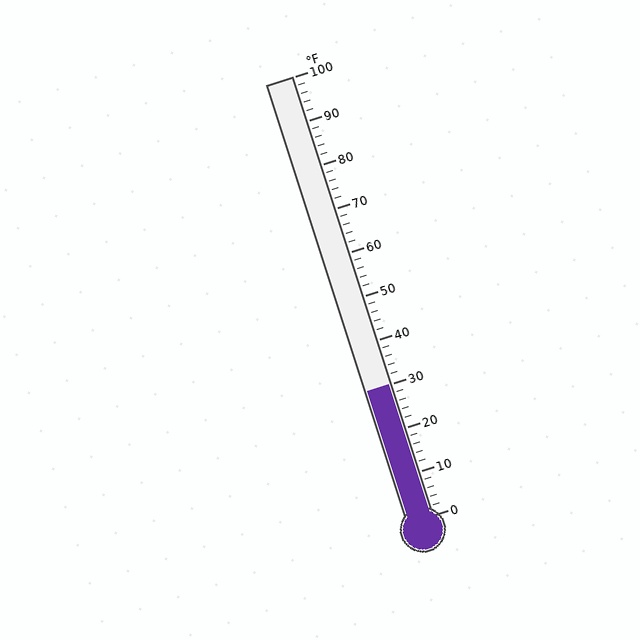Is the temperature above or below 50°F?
The temperature is below 50°F.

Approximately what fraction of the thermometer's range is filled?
The thermometer is filled to approximately 30% of its range.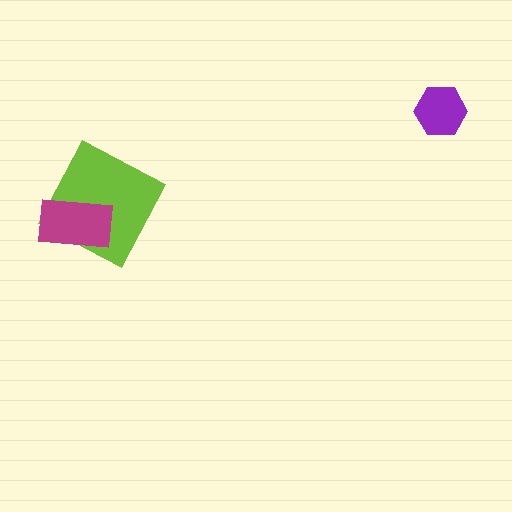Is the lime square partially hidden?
Yes, it is partially covered by another shape.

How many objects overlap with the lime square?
1 object overlaps with the lime square.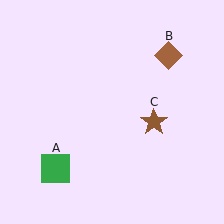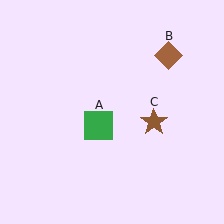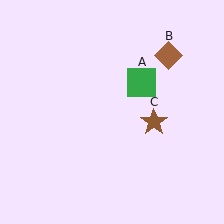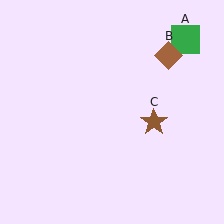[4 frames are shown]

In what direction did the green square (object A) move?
The green square (object A) moved up and to the right.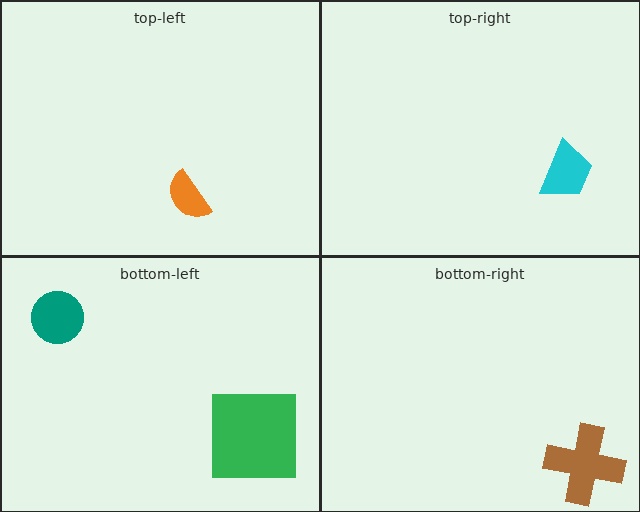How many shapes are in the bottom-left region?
2.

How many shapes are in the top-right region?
1.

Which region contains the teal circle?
The bottom-left region.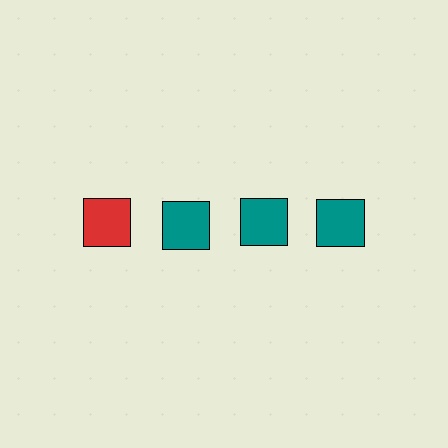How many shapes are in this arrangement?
There are 4 shapes arranged in a grid pattern.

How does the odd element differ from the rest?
It has a different color: red instead of teal.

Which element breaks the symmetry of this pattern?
The red square in the top row, leftmost column breaks the symmetry. All other shapes are teal squares.